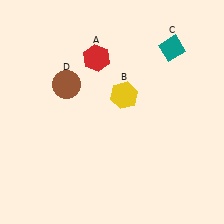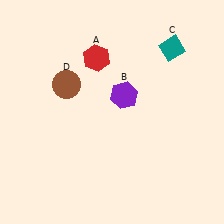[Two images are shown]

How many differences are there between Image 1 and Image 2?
There is 1 difference between the two images.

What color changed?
The hexagon (B) changed from yellow in Image 1 to purple in Image 2.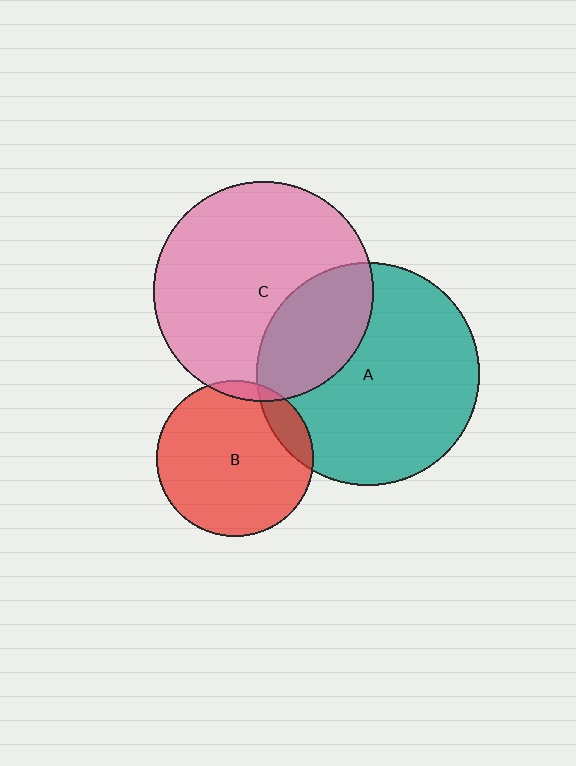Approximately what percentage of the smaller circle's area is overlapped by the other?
Approximately 10%.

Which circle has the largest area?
Circle A (teal).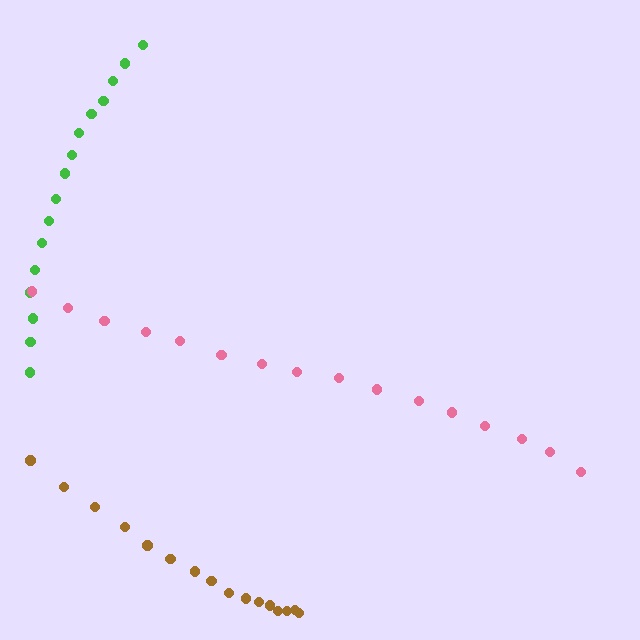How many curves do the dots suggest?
There are 3 distinct paths.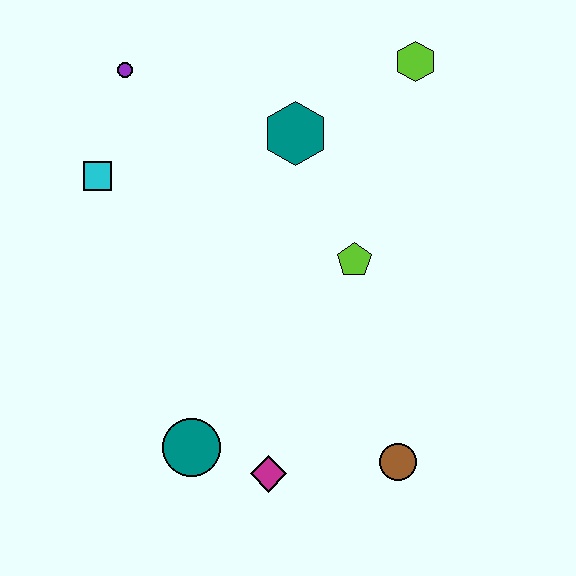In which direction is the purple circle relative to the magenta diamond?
The purple circle is above the magenta diamond.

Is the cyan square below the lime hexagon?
Yes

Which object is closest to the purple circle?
The cyan square is closest to the purple circle.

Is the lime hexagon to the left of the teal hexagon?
No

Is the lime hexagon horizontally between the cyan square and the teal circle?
No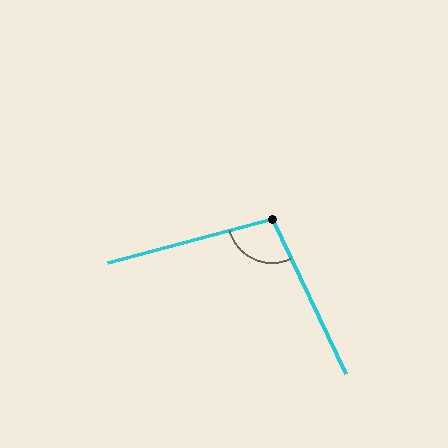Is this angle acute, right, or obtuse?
It is obtuse.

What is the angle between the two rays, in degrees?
Approximately 100 degrees.